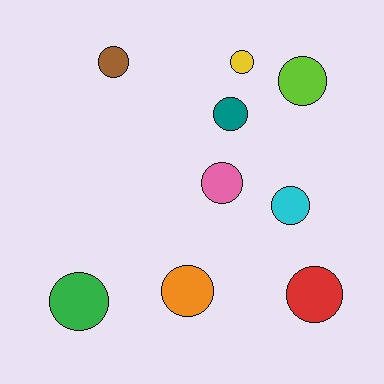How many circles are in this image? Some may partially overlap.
There are 9 circles.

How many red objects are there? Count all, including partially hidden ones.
There is 1 red object.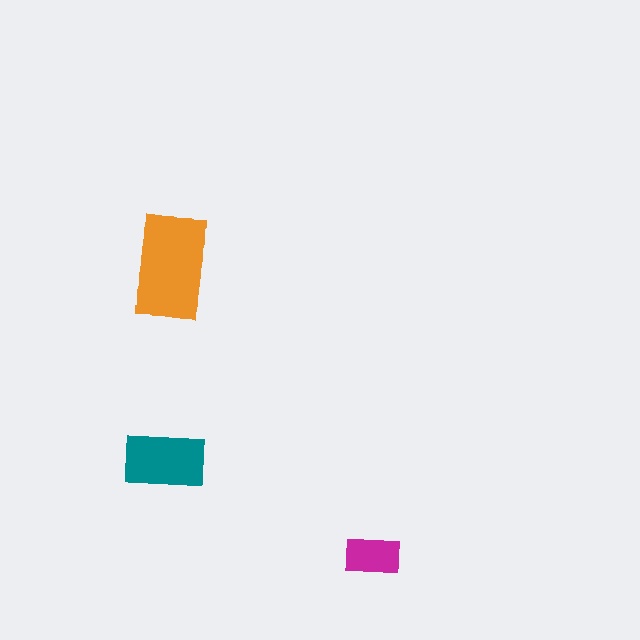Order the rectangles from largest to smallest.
the orange one, the teal one, the magenta one.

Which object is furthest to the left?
The orange rectangle is leftmost.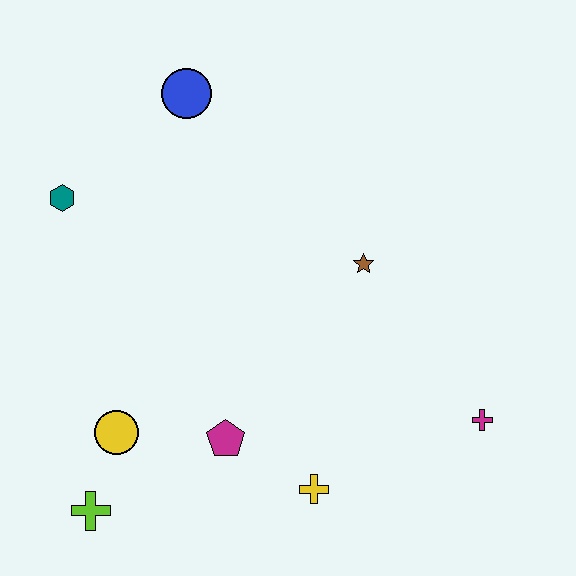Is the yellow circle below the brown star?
Yes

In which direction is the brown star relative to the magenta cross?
The brown star is above the magenta cross.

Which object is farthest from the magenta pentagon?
The blue circle is farthest from the magenta pentagon.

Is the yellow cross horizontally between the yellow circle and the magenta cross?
Yes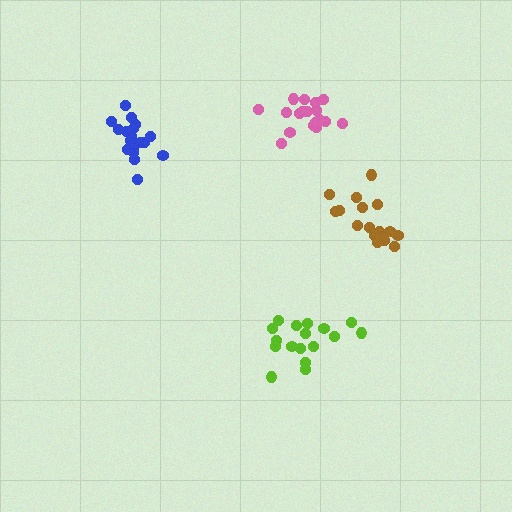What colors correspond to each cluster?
The clusters are colored: blue, brown, lime, pink.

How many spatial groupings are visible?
There are 4 spatial groupings.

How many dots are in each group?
Group 1: 20 dots, Group 2: 17 dots, Group 3: 17 dots, Group 4: 19 dots (73 total).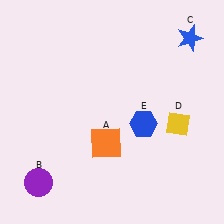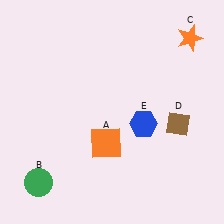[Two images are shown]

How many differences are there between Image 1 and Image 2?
There are 3 differences between the two images.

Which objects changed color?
B changed from purple to green. C changed from blue to orange. D changed from yellow to brown.